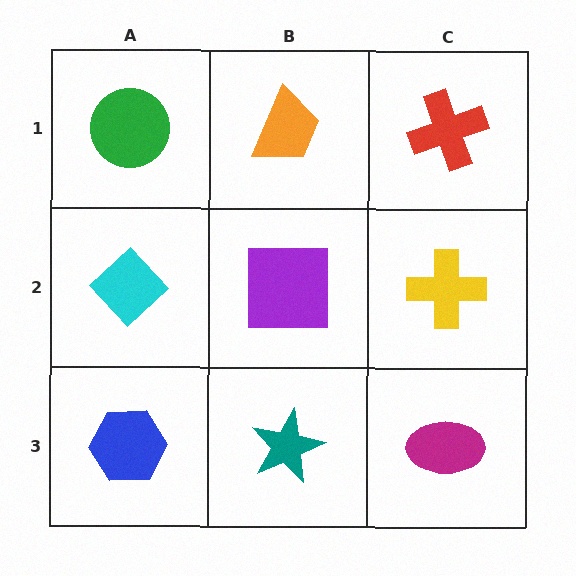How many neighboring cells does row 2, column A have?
3.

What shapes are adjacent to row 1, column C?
A yellow cross (row 2, column C), an orange trapezoid (row 1, column B).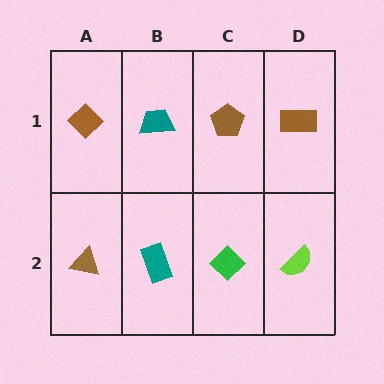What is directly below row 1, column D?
A lime semicircle.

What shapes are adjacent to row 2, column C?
A brown pentagon (row 1, column C), a teal rectangle (row 2, column B), a lime semicircle (row 2, column D).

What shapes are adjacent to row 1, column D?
A lime semicircle (row 2, column D), a brown pentagon (row 1, column C).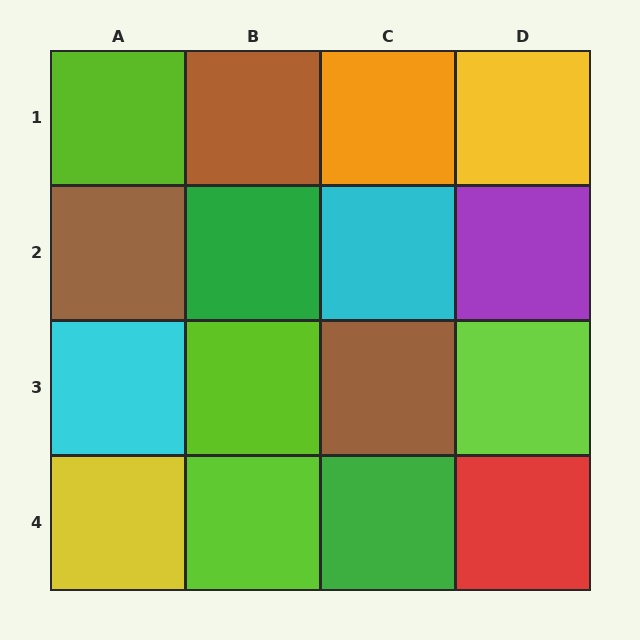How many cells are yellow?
2 cells are yellow.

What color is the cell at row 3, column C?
Brown.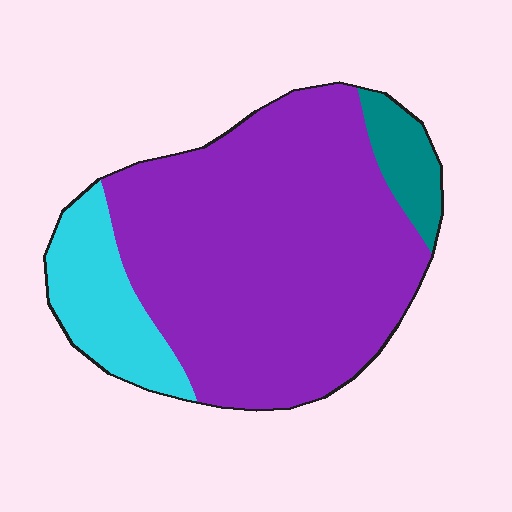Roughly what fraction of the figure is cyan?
Cyan takes up about one sixth (1/6) of the figure.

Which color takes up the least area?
Teal, at roughly 10%.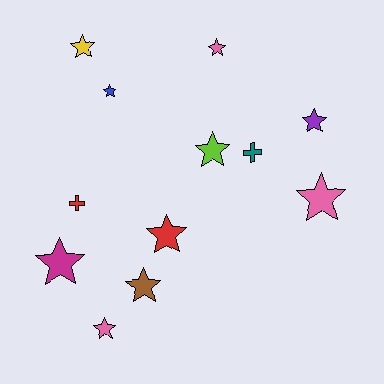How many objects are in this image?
There are 12 objects.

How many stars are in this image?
There are 10 stars.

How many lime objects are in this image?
There is 1 lime object.